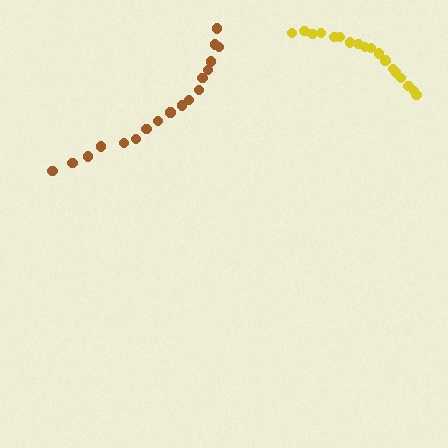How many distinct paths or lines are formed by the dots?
There are 2 distinct paths.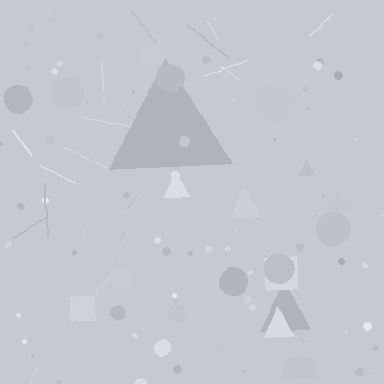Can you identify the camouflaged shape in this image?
The camouflaged shape is a triangle.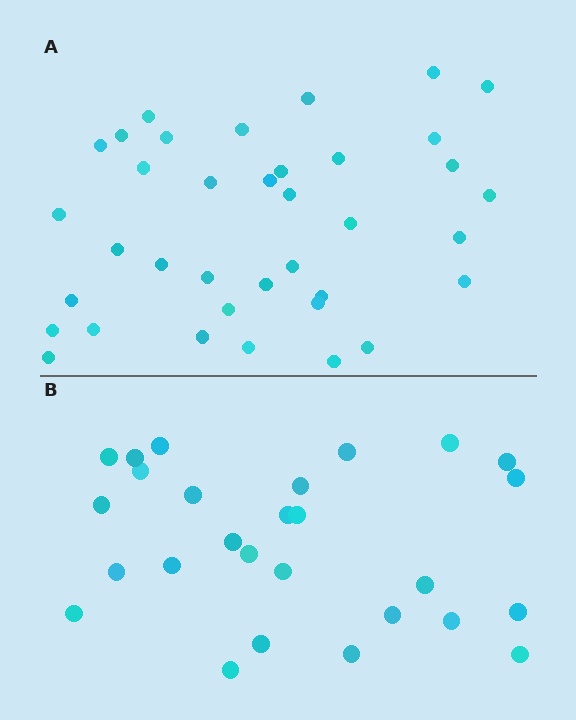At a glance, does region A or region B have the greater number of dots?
Region A (the top region) has more dots.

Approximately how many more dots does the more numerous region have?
Region A has roughly 10 or so more dots than region B.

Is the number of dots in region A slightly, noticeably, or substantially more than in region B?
Region A has noticeably more, but not dramatically so. The ratio is roughly 1.4 to 1.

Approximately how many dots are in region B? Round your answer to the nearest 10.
About 30 dots. (The exact count is 27, which rounds to 30.)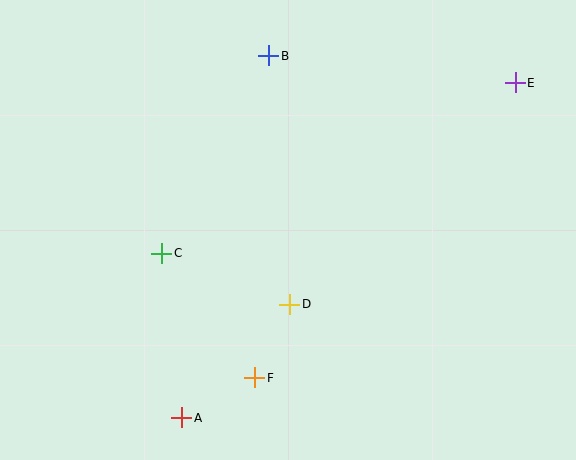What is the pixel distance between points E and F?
The distance between E and F is 393 pixels.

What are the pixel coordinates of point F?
Point F is at (255, 378).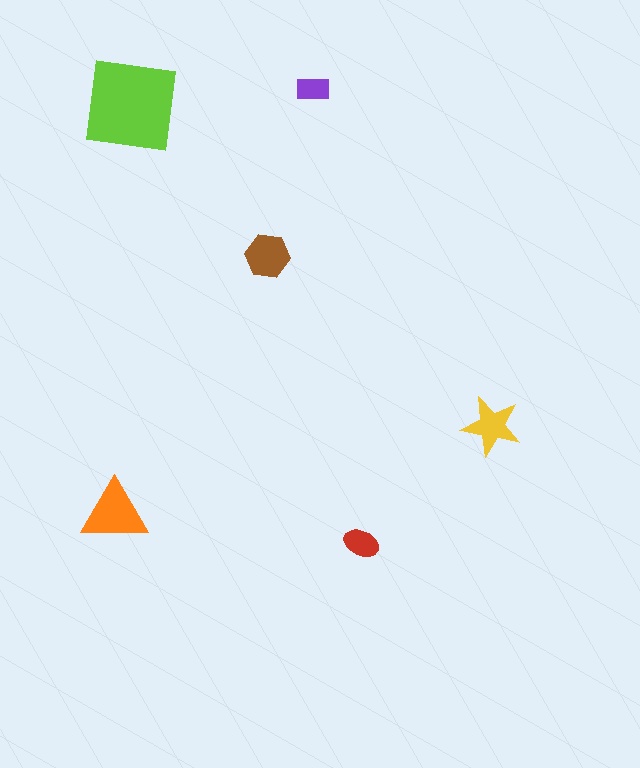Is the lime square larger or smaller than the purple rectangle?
Larger.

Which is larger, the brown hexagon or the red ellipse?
The brown hexagon.